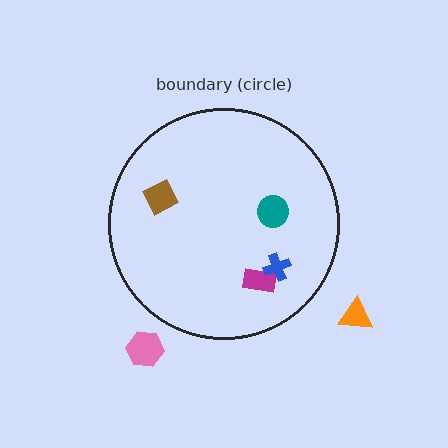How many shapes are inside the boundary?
4 inside, 2 outside.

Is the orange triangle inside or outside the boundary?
Outside.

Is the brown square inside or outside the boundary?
Inside.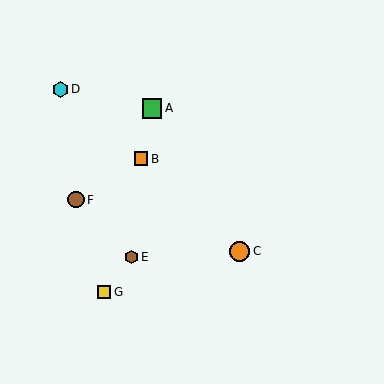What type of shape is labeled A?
Shape A is a green square.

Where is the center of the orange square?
The center of the orange square is at (141, 159).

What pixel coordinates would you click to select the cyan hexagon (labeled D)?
Click at (61, 89) to select the cyan hexagon D.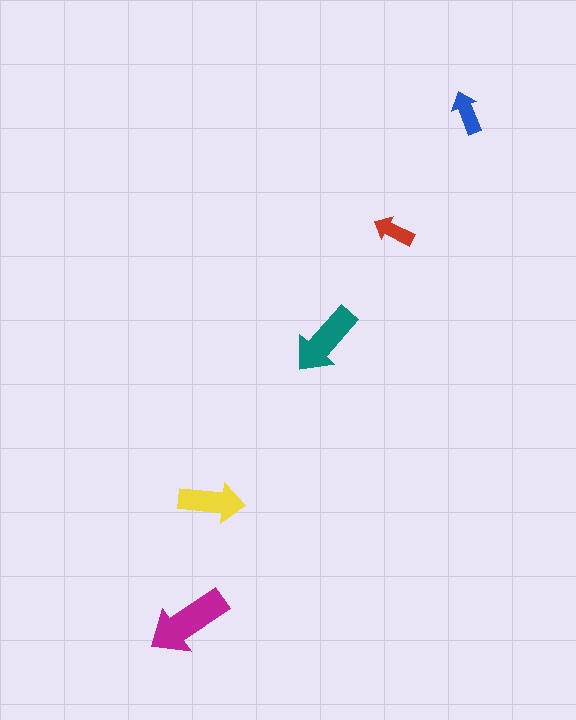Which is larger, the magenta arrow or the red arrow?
The magenta one.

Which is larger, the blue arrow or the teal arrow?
The teal one.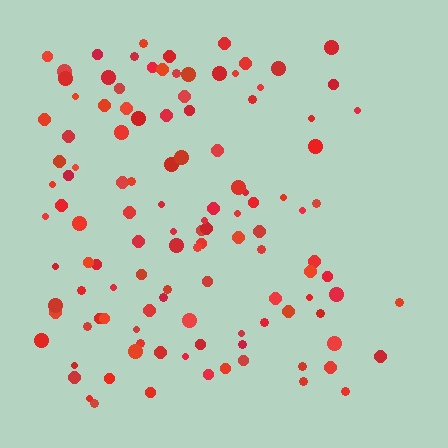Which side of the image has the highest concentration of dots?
The left.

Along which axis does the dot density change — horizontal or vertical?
Horizontal.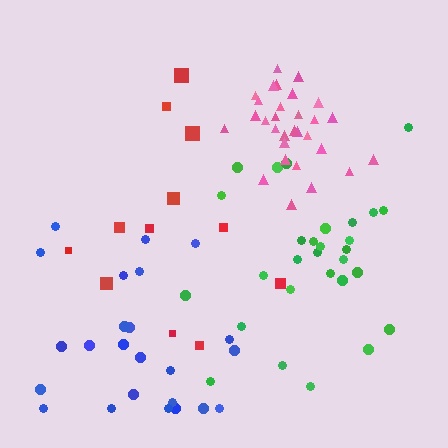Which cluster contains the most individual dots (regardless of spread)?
Pink (30).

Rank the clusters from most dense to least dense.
pink, green, blue, red.